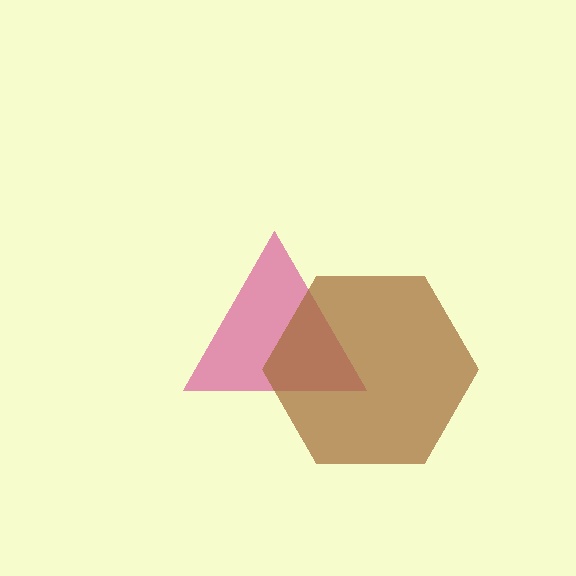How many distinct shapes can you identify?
There are 2 distinct shapes: a pink triangle, a brown hexagon.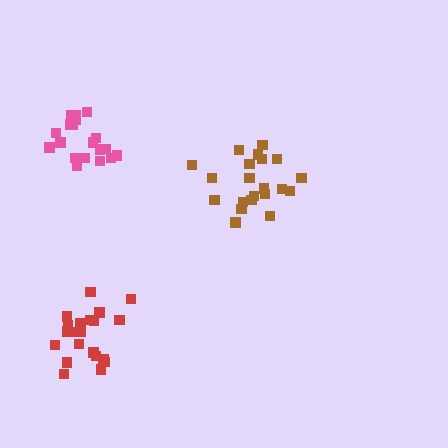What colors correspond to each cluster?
The clusters are colored: brown, red, pink.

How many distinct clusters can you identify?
There are 3 distinct clusters.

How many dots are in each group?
Group 1: 21 dots, Group 2: 21 dots, Group 3: 19 dots (61 total).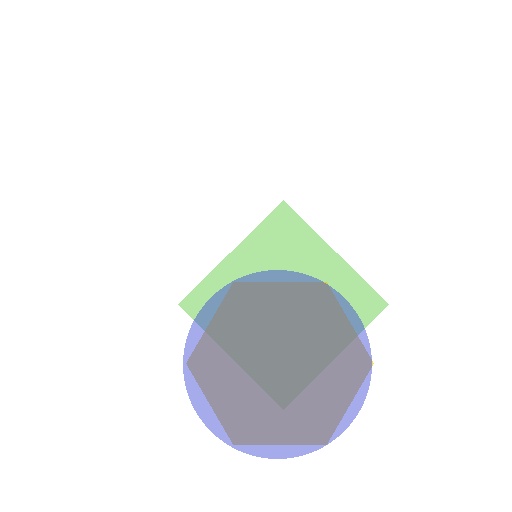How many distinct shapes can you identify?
There are 3 distinct shapes: a lime diamond, a yellow hexagon, a blue circle.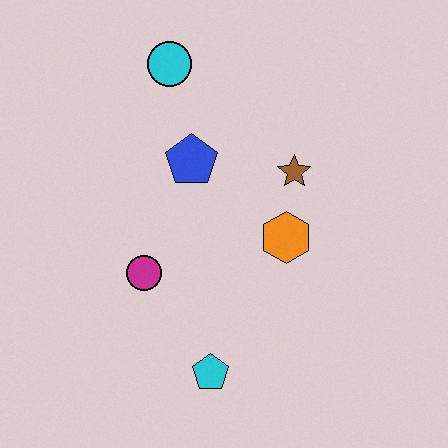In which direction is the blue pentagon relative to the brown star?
The blue pentagon is to the left of the brown star.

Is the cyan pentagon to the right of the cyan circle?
Yes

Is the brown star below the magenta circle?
No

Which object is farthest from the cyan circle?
The cyan pentagon is farthest from the cyan circle.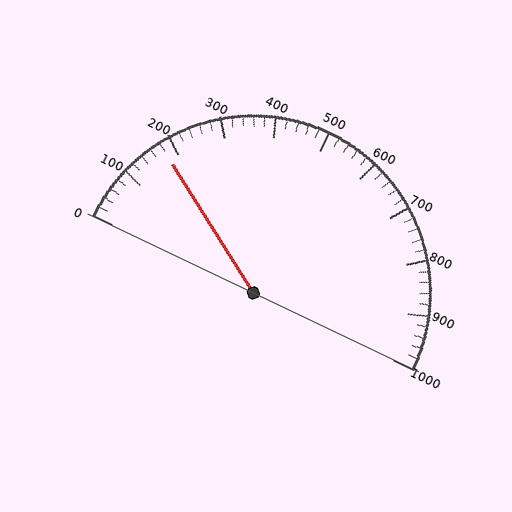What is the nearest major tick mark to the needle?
The nearest major tick mark is 200.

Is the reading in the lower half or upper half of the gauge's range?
The reading is in the lower half of the range (0 to 1000).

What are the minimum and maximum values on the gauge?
The gauge ranges from 0 to 1000.